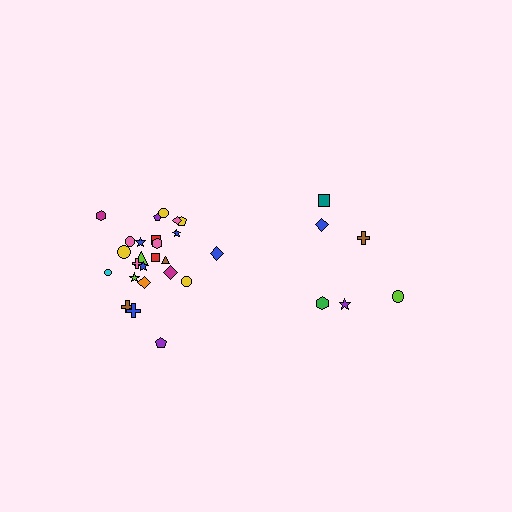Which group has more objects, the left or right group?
The left group.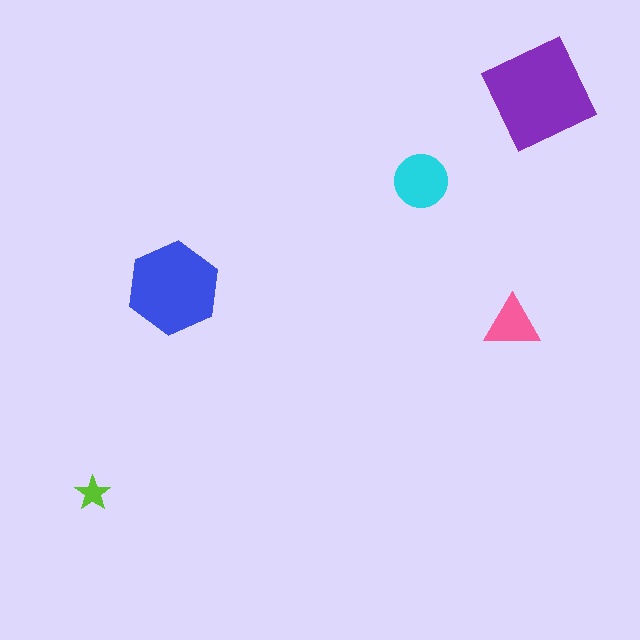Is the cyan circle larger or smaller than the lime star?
Larger.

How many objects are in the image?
There are 5 objects in the image.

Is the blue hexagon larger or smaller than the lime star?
Larger.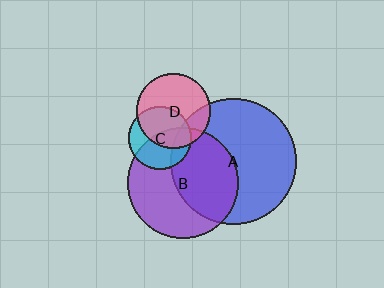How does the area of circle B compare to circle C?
Approximately 3.1 times.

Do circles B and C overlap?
Yes.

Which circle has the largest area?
Circle A (blue).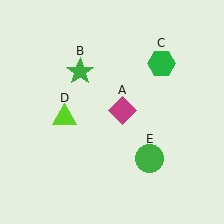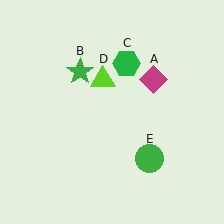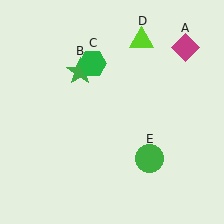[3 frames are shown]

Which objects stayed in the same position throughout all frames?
Green star (object B) and green circle (object E) remained stationary.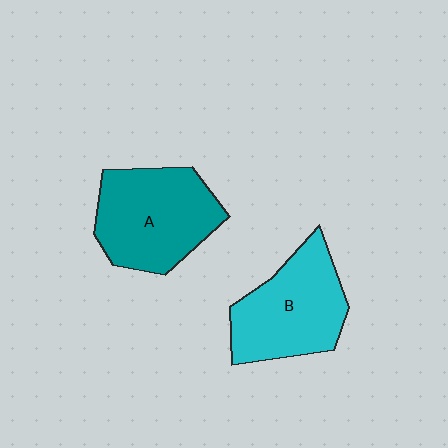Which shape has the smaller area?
Shape B (cyan).